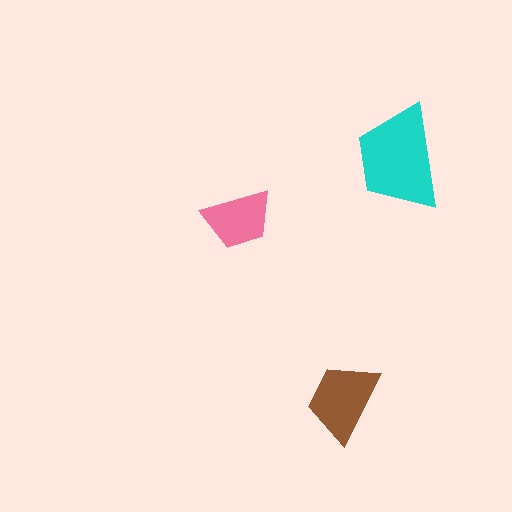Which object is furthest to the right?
The cyan trapezoid is rightmost.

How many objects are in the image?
There are 3 objects in the image.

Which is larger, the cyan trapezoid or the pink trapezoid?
The cyan one.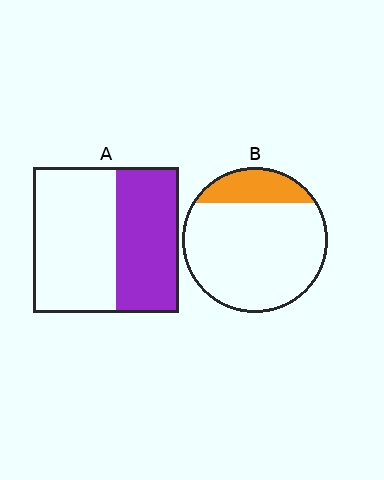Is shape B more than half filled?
No.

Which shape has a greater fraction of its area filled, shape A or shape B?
Shape A.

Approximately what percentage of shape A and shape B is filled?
A is approximately 45% and B is approximately 20%.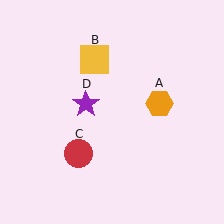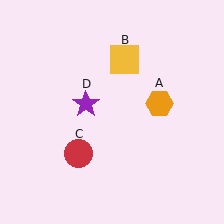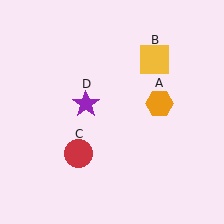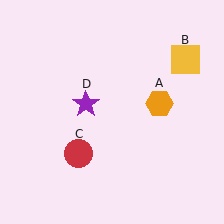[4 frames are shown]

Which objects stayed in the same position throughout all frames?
Orange hexagon (object A) and red circle (object C) and purple star (object D) remained stationary.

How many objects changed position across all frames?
1 object changed position: yellow square (object B).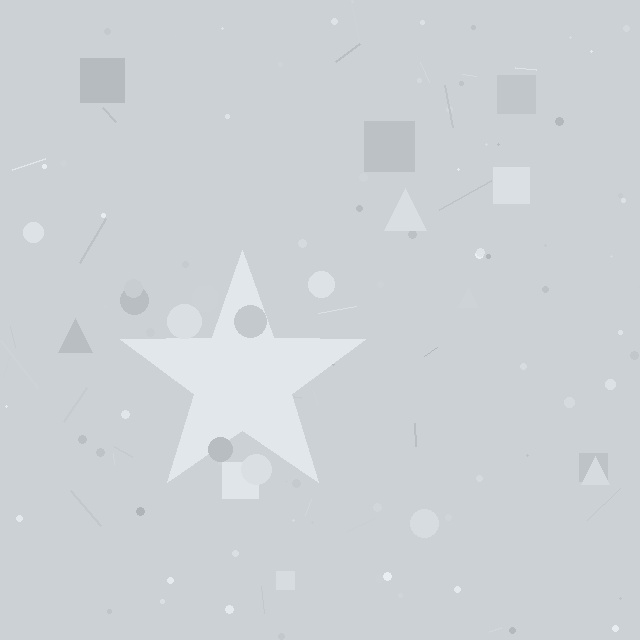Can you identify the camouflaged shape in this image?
The camouflaged shape is a star.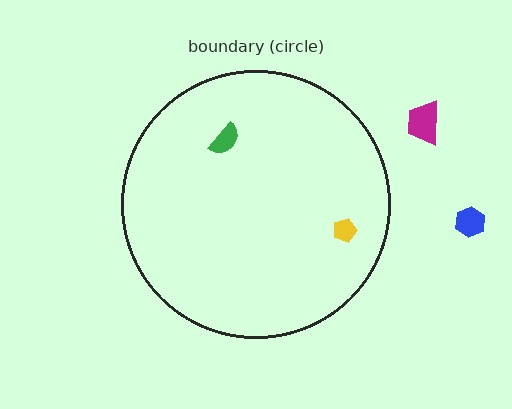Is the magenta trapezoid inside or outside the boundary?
Outside.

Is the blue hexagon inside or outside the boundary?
Outside.